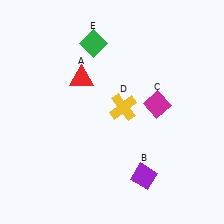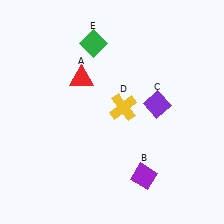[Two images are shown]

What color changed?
The diamond (C) changed from magenta in Image 1 to purple in Image 2.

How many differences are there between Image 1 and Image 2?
There is 1 difference between the two images.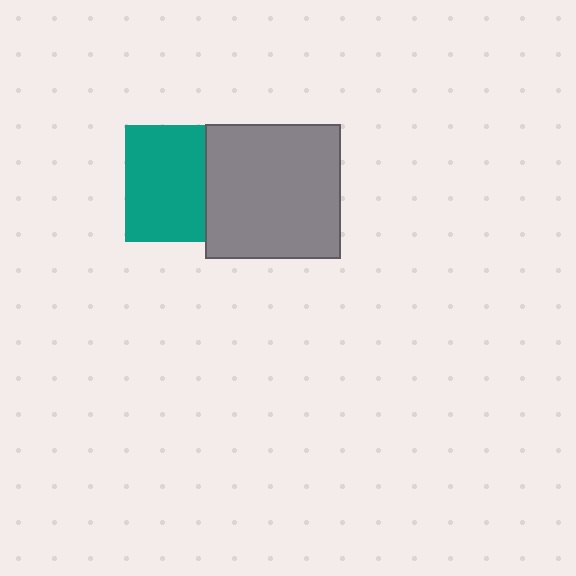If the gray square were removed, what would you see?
You would see the complete teal square.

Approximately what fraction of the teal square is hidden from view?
Roughly 31% of the teal square is hidden behind the gray square.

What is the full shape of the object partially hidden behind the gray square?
The partially hidden object is a teal square.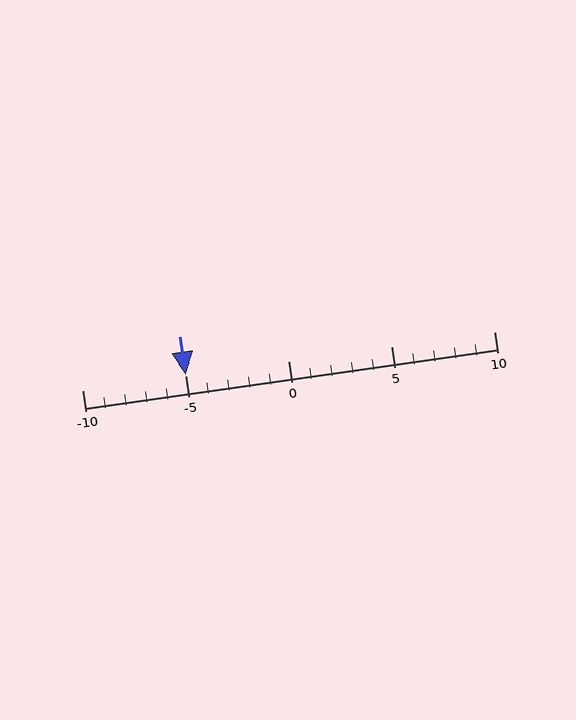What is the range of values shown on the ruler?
The ruler shows values from -10 to 10.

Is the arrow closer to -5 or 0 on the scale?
The arrow is closer to -5.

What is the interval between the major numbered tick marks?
The major tick marks are spaced 5 units apart.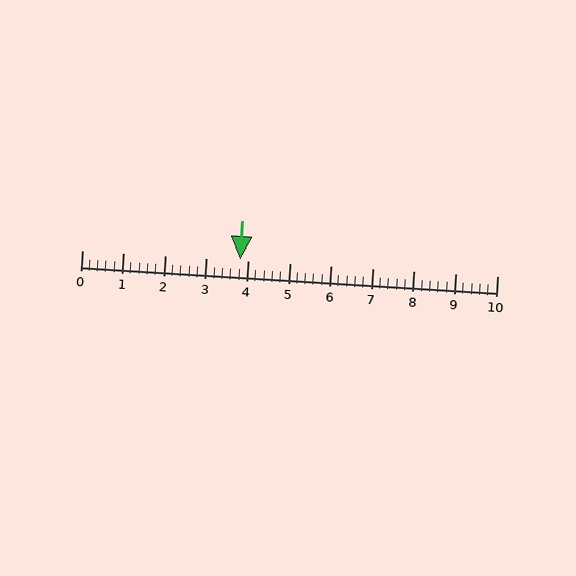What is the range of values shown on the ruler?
The ruler shows values from 0 to 10.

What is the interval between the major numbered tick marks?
The major tick marks are spaced 1 units apart.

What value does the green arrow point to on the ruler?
The green arrow points to approximately 3.8.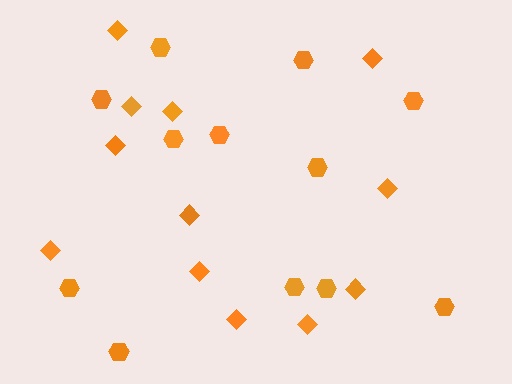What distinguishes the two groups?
There are 2 groups: one group of hexagons (12) and one group of diamonds (12).